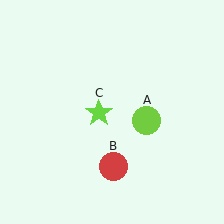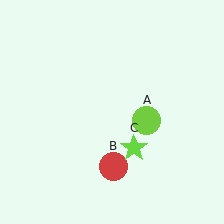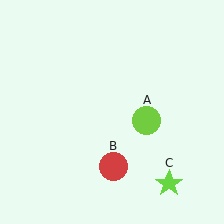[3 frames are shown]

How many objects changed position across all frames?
1 object changed position: lime star (object C).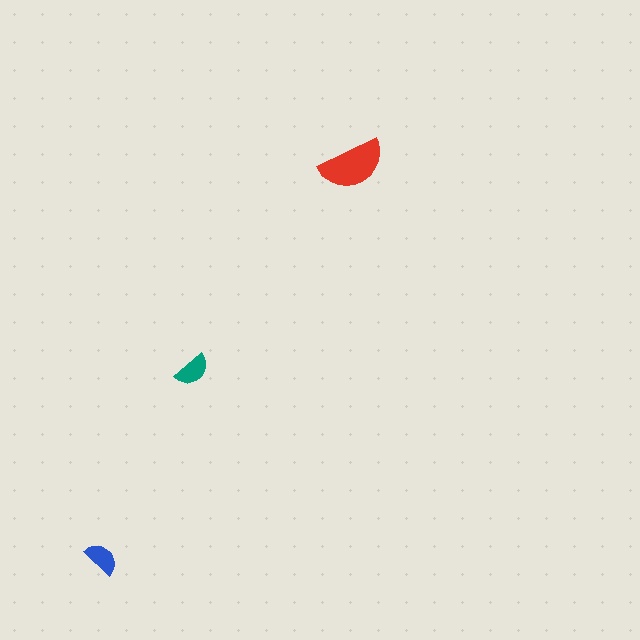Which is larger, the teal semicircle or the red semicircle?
The red one.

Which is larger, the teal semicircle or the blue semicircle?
The teal one.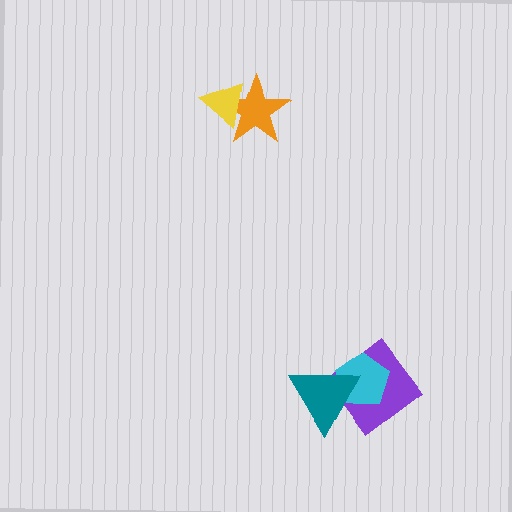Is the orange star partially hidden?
Yes, it is partially covered by another shape.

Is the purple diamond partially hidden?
Yes, it is partially covered by another shape.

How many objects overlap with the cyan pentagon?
2 objects overlap with the cyan pentagon.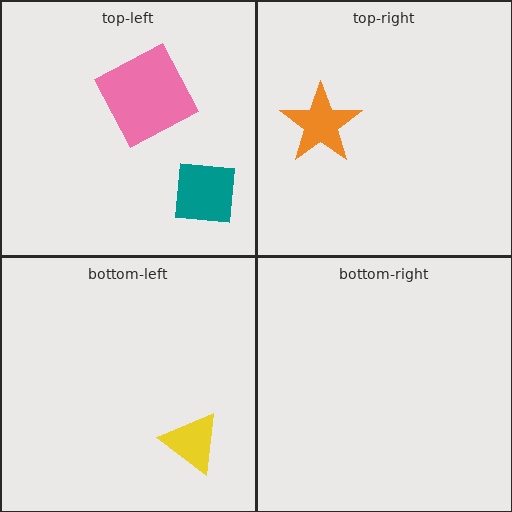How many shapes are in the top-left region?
2.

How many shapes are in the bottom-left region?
1.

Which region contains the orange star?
The top-right region.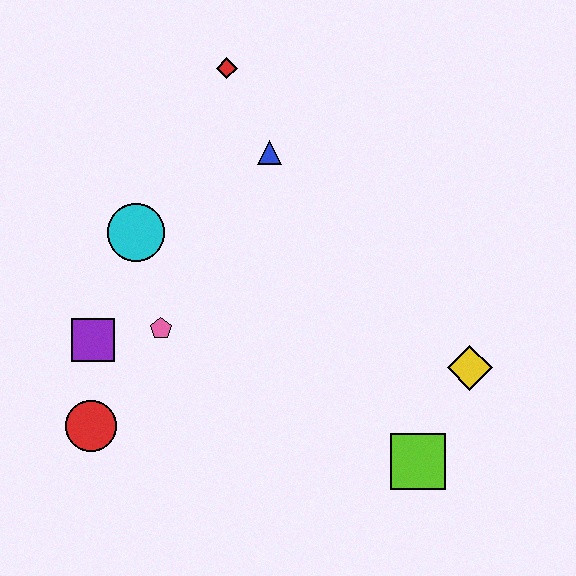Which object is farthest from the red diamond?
The lime square is farthest from the red diamond.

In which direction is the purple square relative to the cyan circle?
The purple square is below the cyan circle.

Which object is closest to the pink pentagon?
The purple square is closest to the pink pentagon.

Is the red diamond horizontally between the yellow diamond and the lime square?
No